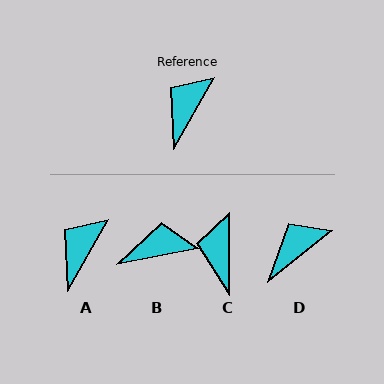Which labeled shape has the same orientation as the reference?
A.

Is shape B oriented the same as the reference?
No, it is off by about 49 degrees.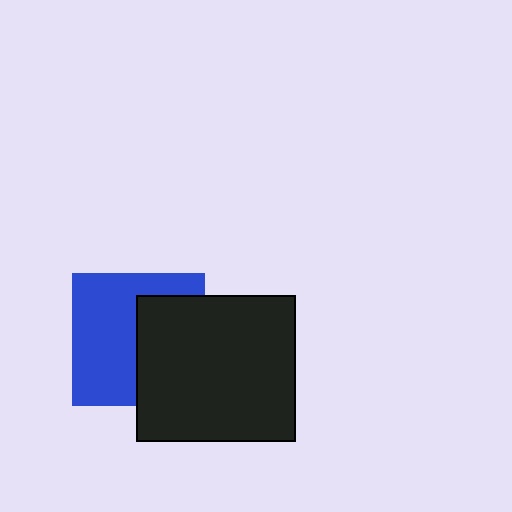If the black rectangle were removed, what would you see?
You would see the complete blue square.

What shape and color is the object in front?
The object in front is a black rectangle.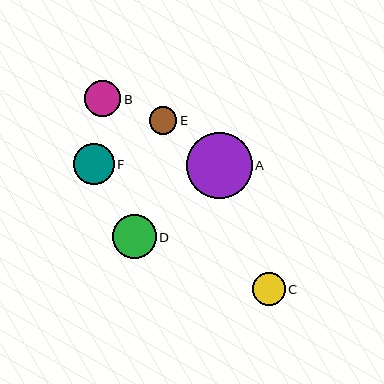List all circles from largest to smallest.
From largest to smallest: A, D, F, B, C, E.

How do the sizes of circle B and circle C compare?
Circle B and circle C are approximately the same size.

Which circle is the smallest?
Circle E is the smallest with a size of approximately 27 pixels.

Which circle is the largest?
Circle A is the largest with a size of approximately 66 pixels.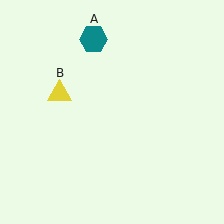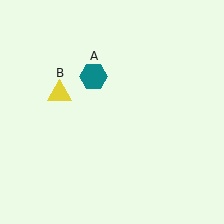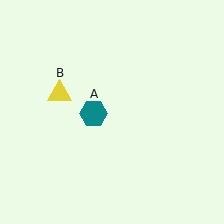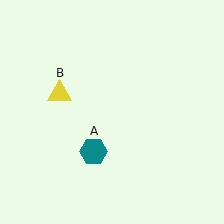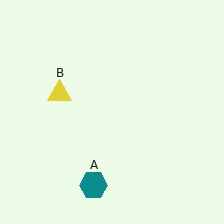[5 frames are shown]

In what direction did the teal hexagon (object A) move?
The teal hexagon (object A) moved down.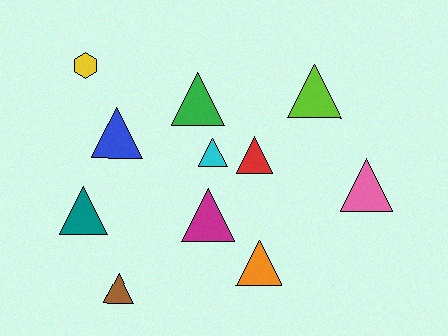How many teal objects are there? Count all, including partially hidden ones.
There is 1 teal object.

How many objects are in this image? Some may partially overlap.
There are 11 objects.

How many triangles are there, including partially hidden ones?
There are 10 triangles.